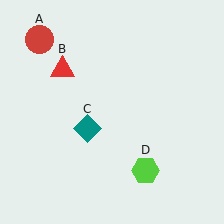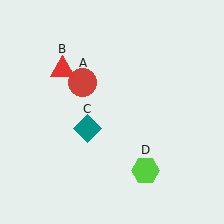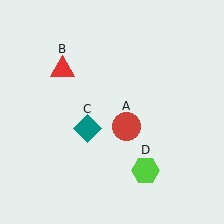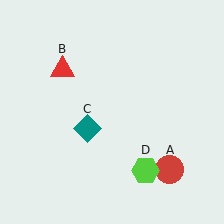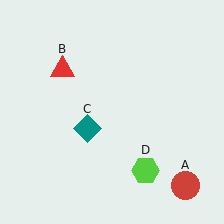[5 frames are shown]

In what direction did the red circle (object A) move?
The red circle (object A) moved down and to the right.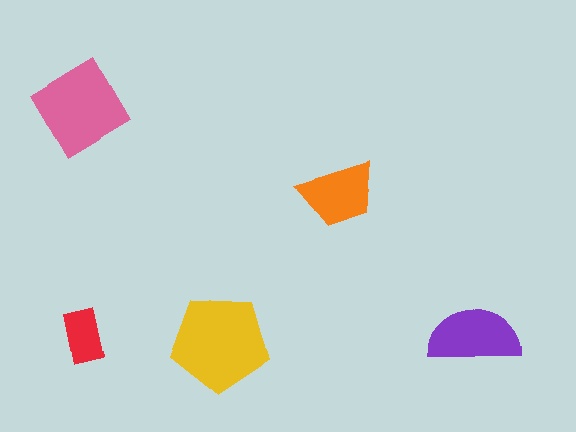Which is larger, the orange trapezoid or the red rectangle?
The orange trapezoid.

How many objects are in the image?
There are 5 objects in the image.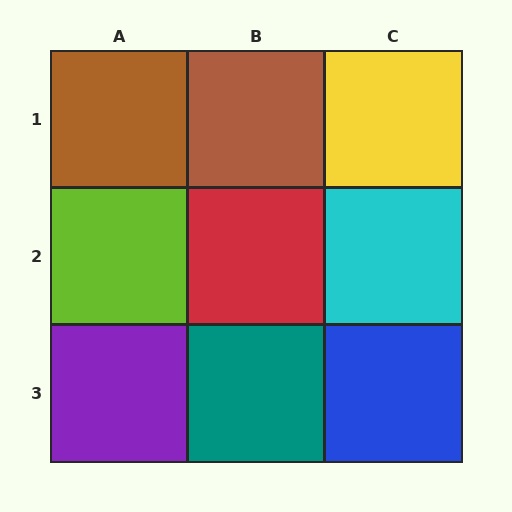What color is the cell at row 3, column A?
Purple.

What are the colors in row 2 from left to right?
Lime, red, cyan.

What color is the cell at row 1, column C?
Yellow.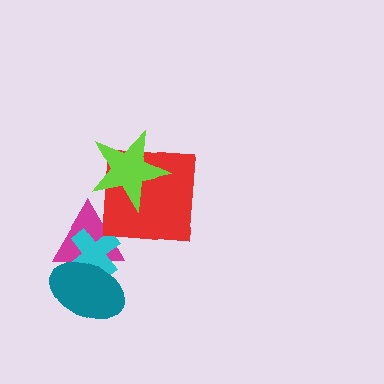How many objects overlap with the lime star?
1 object overlaps with the lime star.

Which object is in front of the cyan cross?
The teal ellipse is in front of the cyan cross.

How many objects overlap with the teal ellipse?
2 objects overlap with the teal ellipse.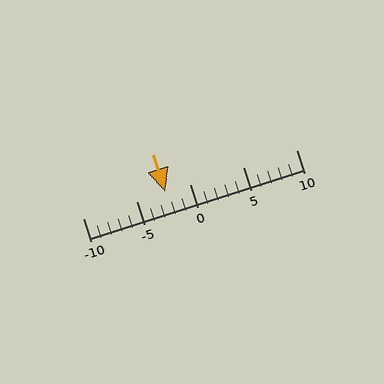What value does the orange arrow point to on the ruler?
The orange arrow points to approximately -2.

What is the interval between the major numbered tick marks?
The major tick marks are spaced 5 units apart.